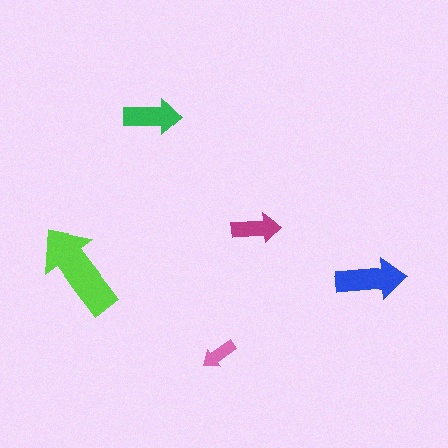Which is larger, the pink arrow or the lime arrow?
The lime one.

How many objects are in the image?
There are 5 objects in the image.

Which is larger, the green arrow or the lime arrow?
The lime one.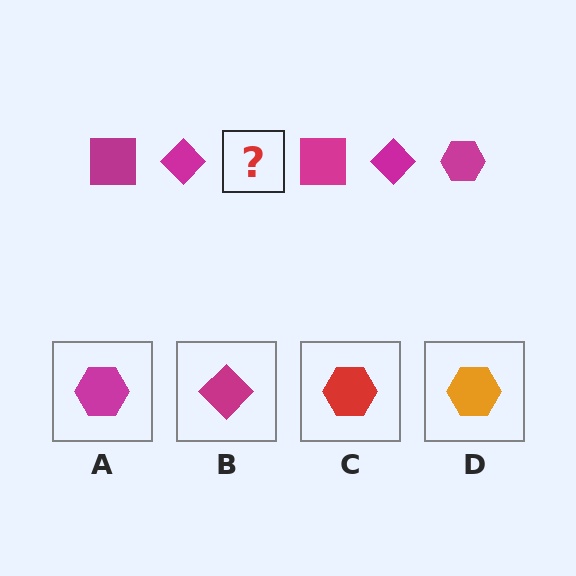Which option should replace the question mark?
Option A.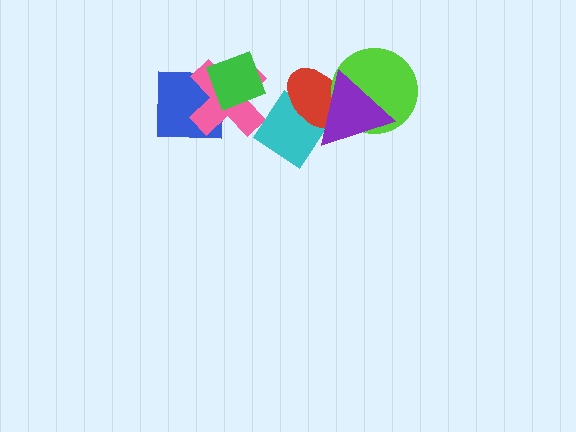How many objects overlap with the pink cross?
2 objects overlap with the pink cross.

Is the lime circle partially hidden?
Yes, it is partially covered by another shape.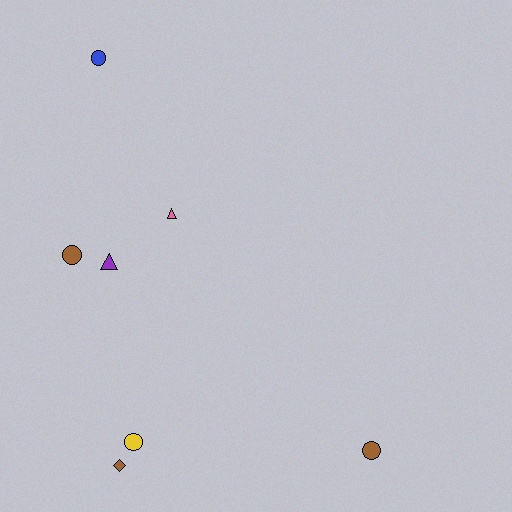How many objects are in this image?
There are 7 objects.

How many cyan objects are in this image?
There are no cyan objects.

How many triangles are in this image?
There are 2 triangles.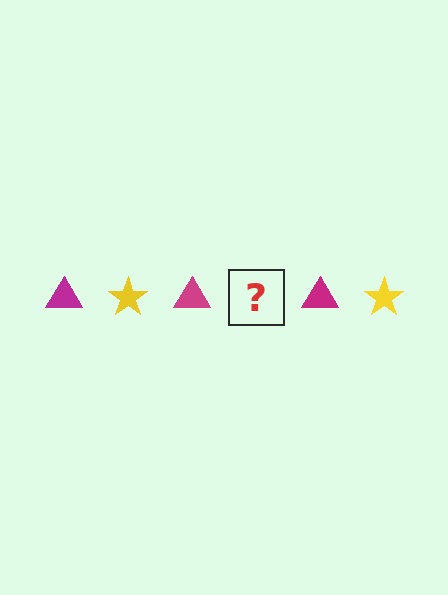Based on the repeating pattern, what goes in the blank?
The blank should be a yellow star.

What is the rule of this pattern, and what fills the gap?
The rule is that the pattern alternates between magenta triangle and yellow star. The gap should be filled with a yellow star.